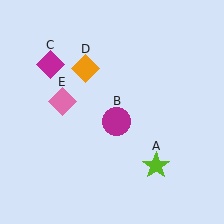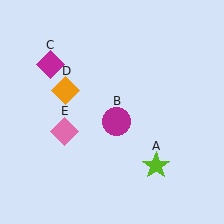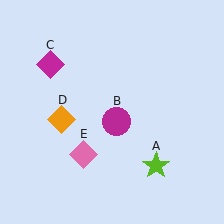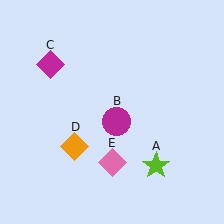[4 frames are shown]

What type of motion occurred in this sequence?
The orange diamond (object D), pink diamond (object E) rotated counterclockwise around the center of the scene.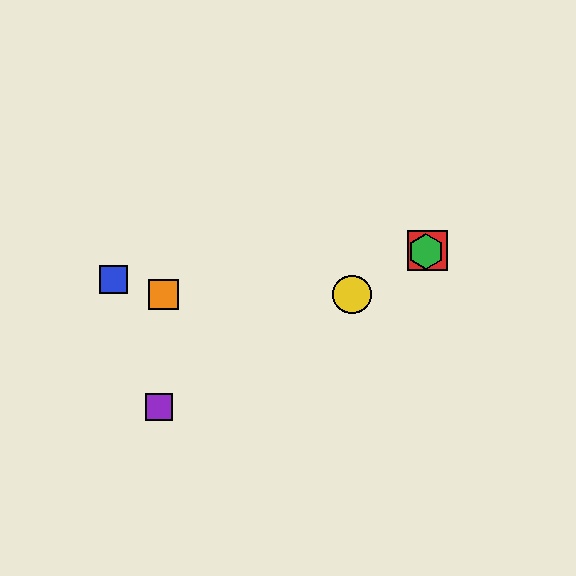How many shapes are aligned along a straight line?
4 shapes (the red square, the green hexagon, the yellow circle, the purple square) are aligned along a straight line.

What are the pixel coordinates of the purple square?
The purple square is at (159, 407).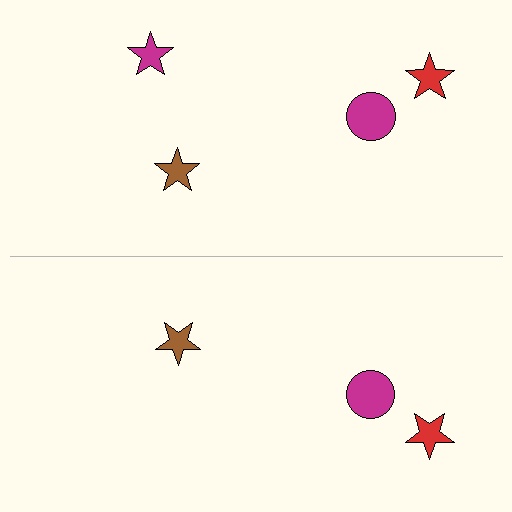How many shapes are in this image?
There are 7 shapes in this image.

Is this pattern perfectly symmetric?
No, the pattern is not perfectly symmetric. A magenta star is missing from the bottom side.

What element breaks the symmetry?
A magenta star is missing from the bottom side.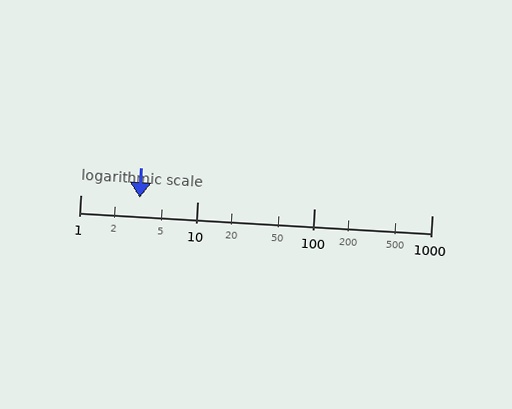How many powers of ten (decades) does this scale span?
The scale spans 3 decades, from 1 to 1000.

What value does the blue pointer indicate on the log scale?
The pointer indicates approximately 3.2.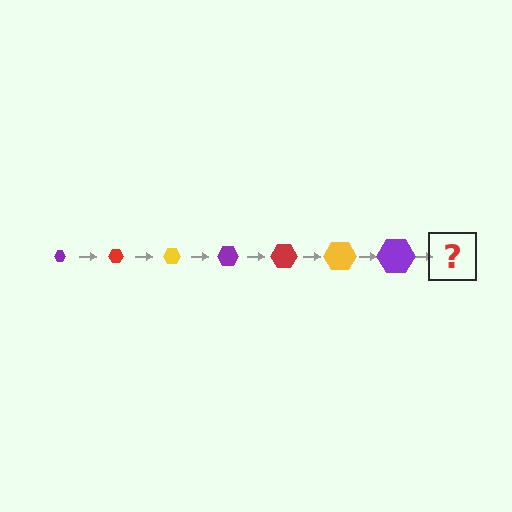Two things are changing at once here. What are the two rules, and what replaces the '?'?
The two rules are that the hexagon grows larger each step and the color cycles through purple, red, and yellow. The '?' should be a red hexagon, larger than the previous one.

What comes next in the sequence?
The next element should be a red hexagon, larger than the previous one.